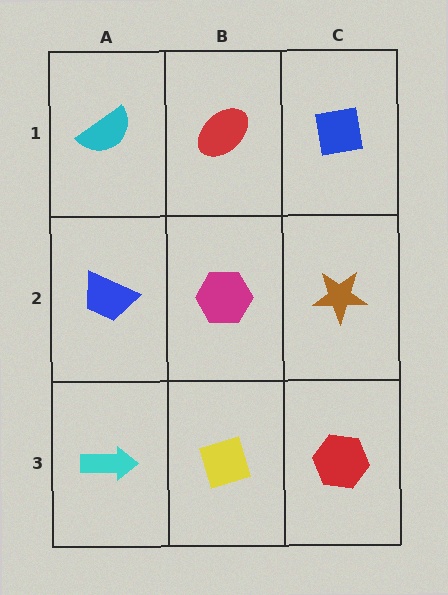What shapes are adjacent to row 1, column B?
A magenta hexagon (row 2, column B), a cyan semicircle (row 1, column A), a blue square (row 1, column C).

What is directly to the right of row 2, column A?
A magenta hexagon.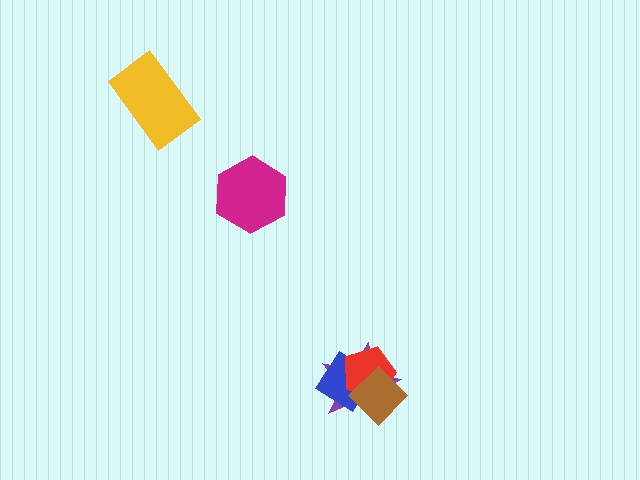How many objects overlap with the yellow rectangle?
0 objects overlap with the yellow rectangle.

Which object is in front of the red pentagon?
The brown diamond is in front of the red pentagon.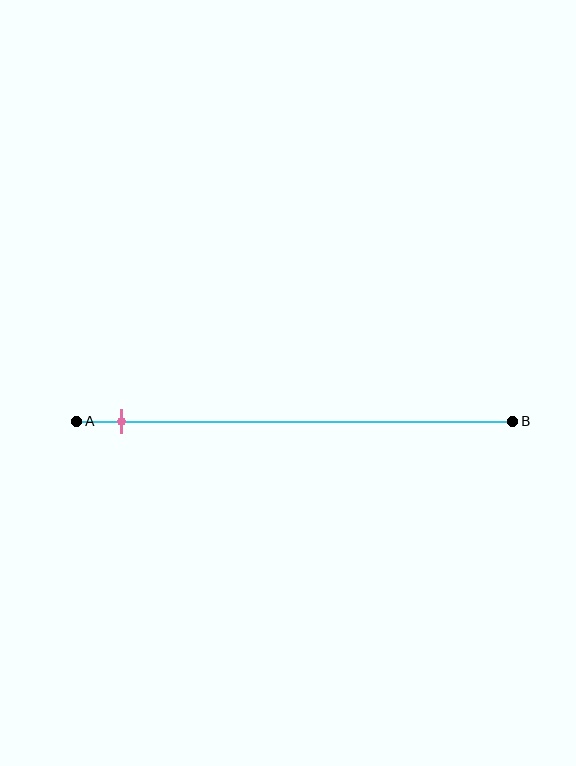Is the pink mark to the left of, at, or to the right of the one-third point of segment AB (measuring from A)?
The pink mark is to the left of the one-third point of segment AB.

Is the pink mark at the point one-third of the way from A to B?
No, the mark is at about 10% from A, not at the 33% one-third point.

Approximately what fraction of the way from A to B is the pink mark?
The pink mark is approximately 10% of the way from A to B.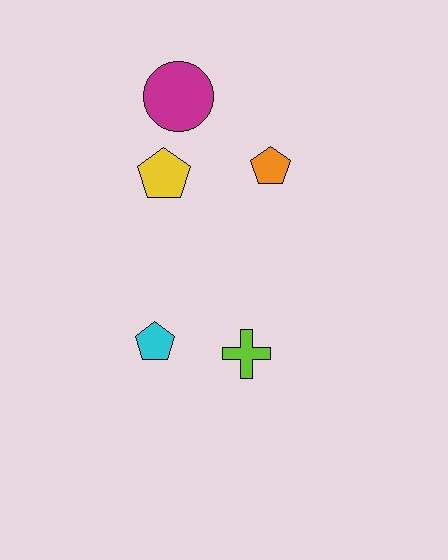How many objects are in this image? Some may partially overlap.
There are 5 objects.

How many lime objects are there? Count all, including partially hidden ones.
There is 1 lime object.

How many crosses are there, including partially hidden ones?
There is 1 cross.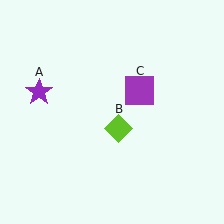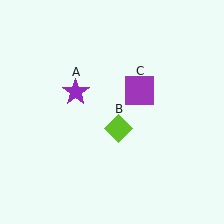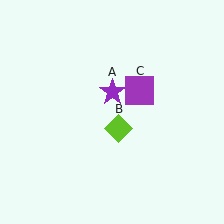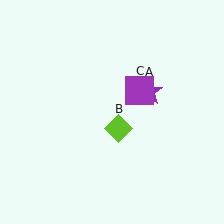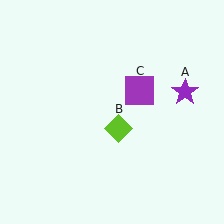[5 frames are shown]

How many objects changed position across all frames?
1 object changed position: purple star (object A).